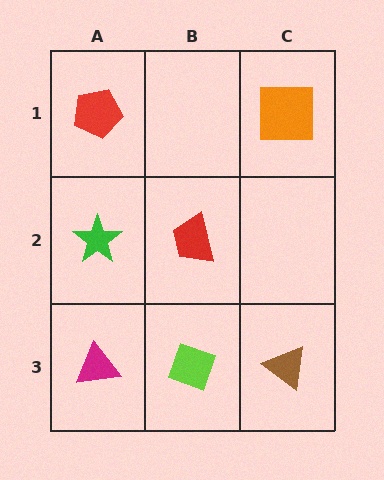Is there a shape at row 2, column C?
No, that cell is empty.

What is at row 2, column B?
A red trapezoid.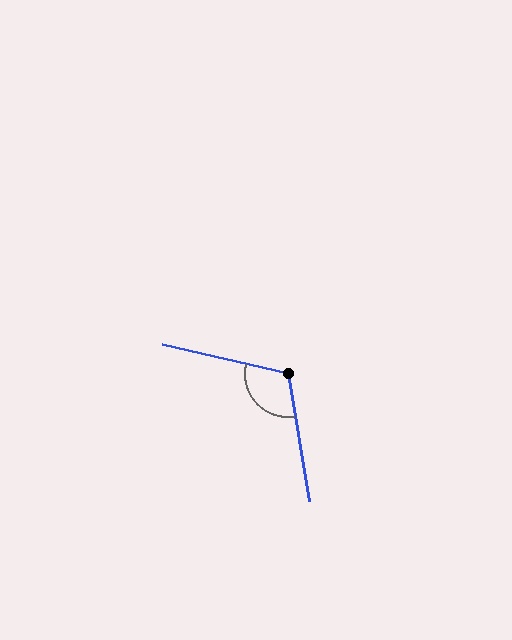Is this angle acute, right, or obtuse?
It is obtuse.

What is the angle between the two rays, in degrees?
Approximately 112 degrees.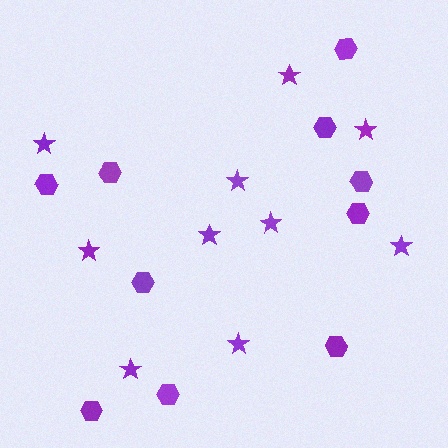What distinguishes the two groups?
There are 2 groups: one group of hexagons (10) and one group of stars (10).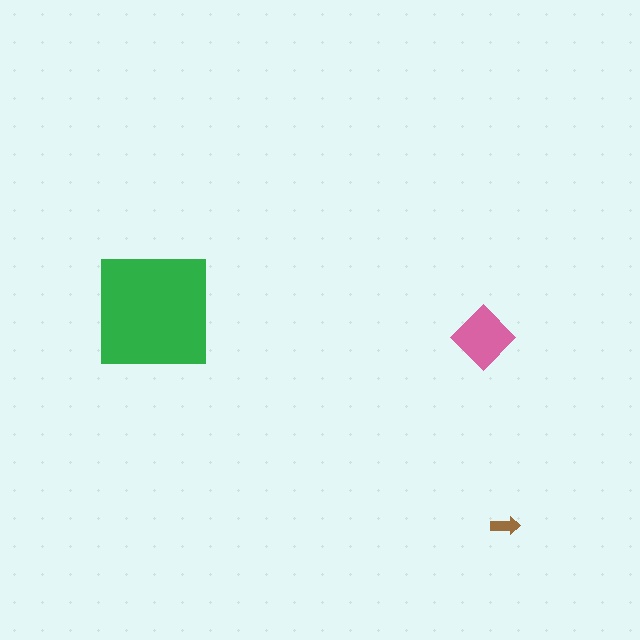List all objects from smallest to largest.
The brown arrow, the pink diamond, the green square.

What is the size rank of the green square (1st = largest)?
1st.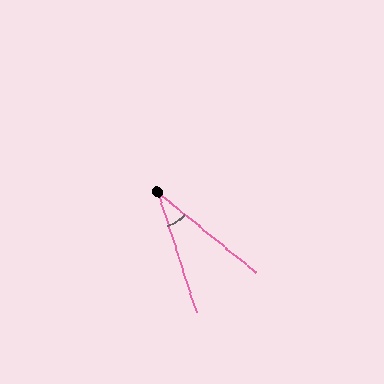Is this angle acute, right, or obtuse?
It is acute.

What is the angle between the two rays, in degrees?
Approximately 33 degrees.